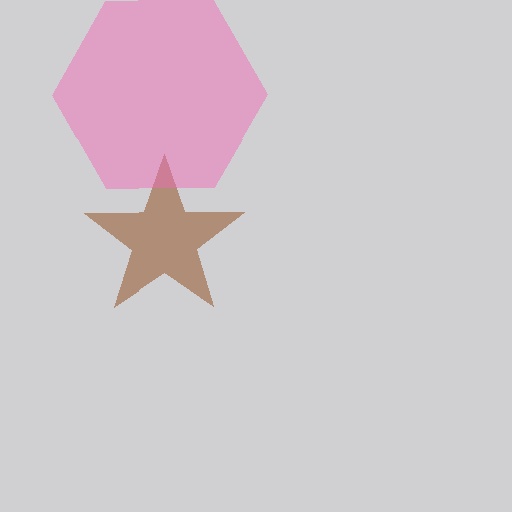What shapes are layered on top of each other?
The layered shapes are: a brown star, a pink hexagon.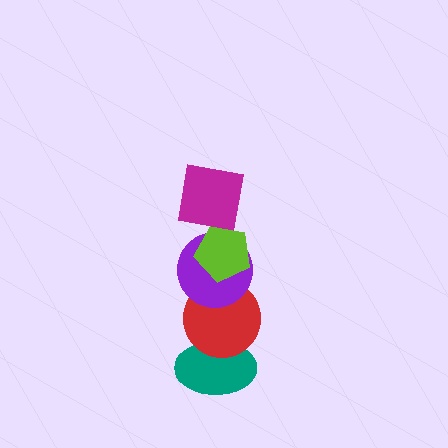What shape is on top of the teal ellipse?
The red circle is on top of the teal ellipse.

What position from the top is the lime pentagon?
The lime pentagon is 2nd from the top.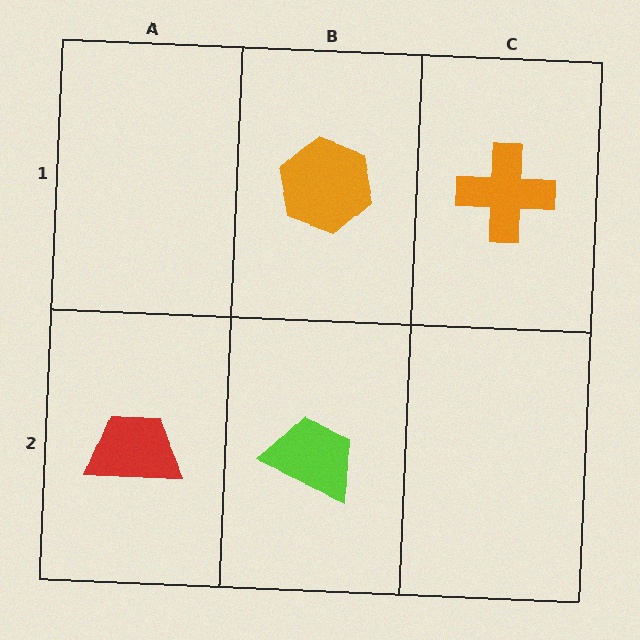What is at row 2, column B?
A lime trapezoid.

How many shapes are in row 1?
2 shapes.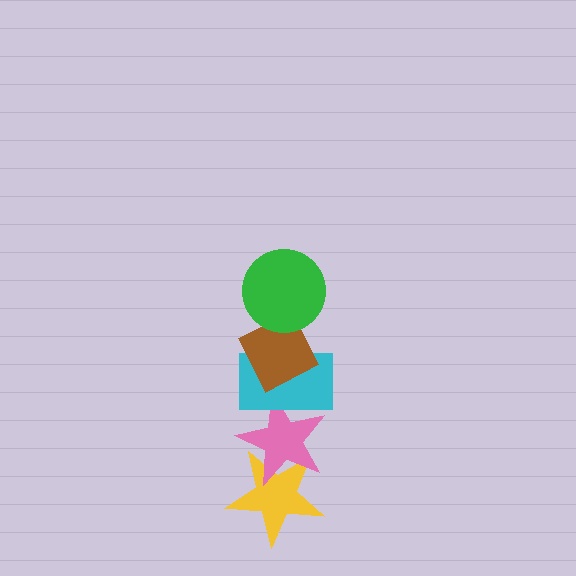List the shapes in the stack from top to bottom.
From top to bottom: the green circle, the brown diamond, the cyan rectangle, the pink star, the yellow star.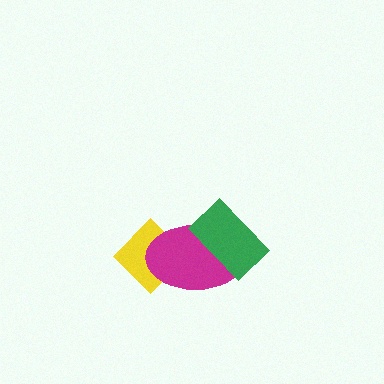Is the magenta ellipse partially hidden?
Yes, it is partially covered by another shape.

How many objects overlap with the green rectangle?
1 object overlaps with the green rectangle.